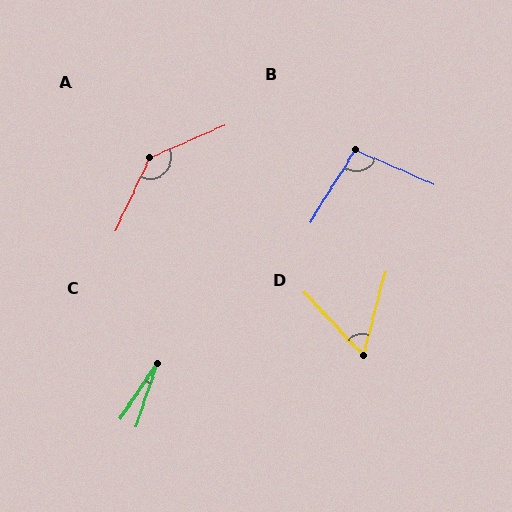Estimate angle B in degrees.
Approximately 98 degrees.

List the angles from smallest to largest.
C (15°), D (58°), B (98°), A (138°).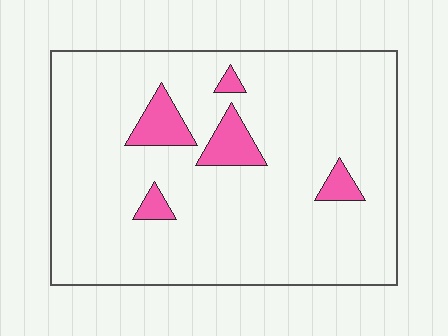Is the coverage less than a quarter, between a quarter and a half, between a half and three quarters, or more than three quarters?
Less than a quarter.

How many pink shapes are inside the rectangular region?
5.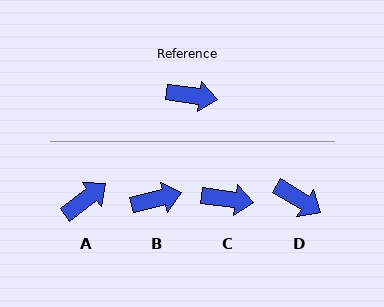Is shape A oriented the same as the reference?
No, it is off by about 46 degrees.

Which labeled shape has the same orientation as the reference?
C.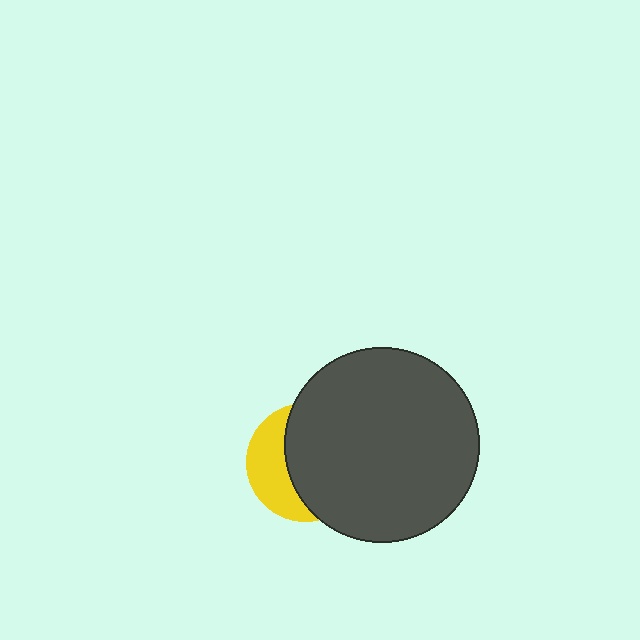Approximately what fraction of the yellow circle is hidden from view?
Roughly 64% of the yellow circle is hidden behind the dark gray circle.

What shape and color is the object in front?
The object in front is a dark gray circle.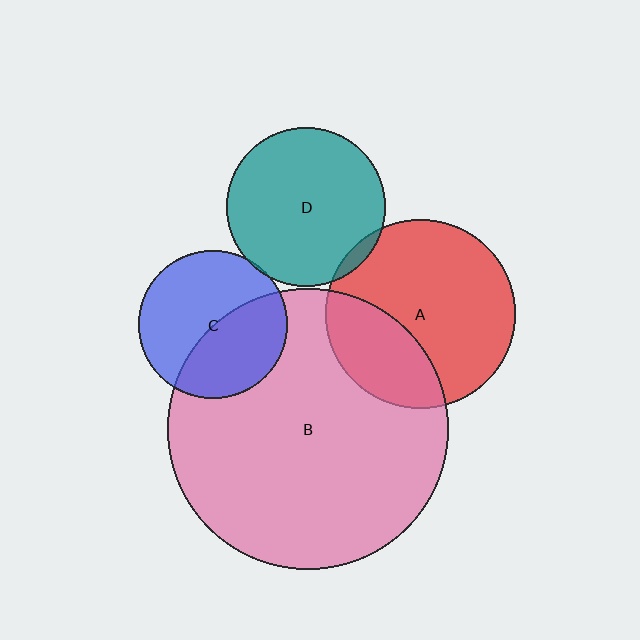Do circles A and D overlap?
Yes.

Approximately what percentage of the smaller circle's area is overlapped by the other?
Approximately 5%.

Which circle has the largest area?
Circle B (pink).